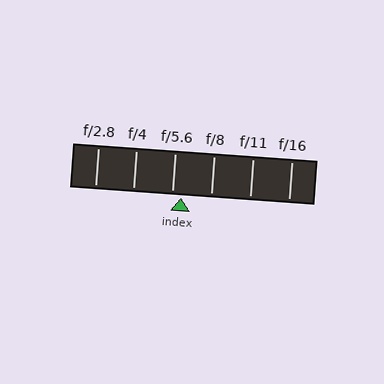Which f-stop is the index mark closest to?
The index mark is closest to f/5.6.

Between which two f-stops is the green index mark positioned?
The index mark is between f/5.6 and f/8.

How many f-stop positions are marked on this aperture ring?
There are 6 f-stop positions marked.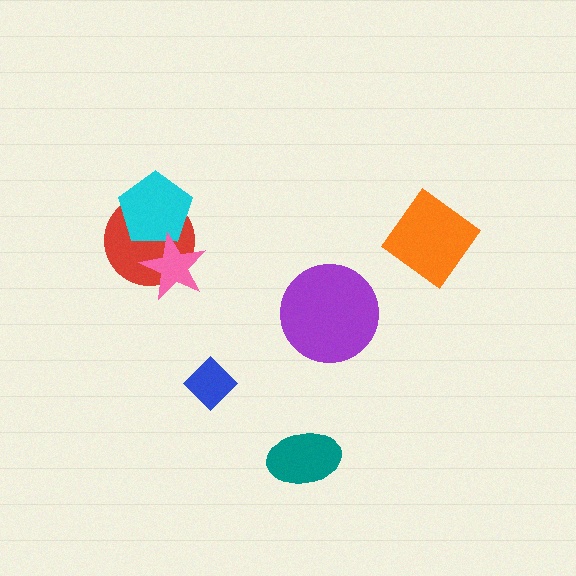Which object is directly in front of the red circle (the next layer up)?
The cyan pentagon is directly in front of the red circle.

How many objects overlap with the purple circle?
0 objects overlap with the purple circle.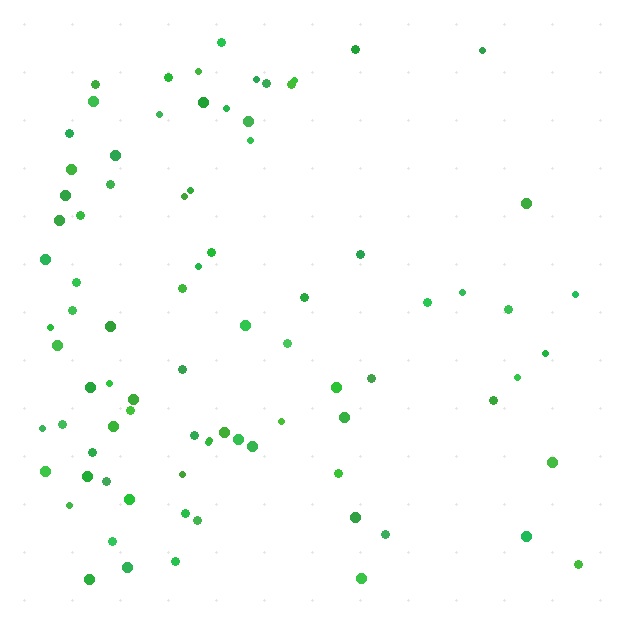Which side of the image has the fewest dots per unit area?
The right.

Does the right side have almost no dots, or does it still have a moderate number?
Still a moderate number, just noticeably fewer than the left.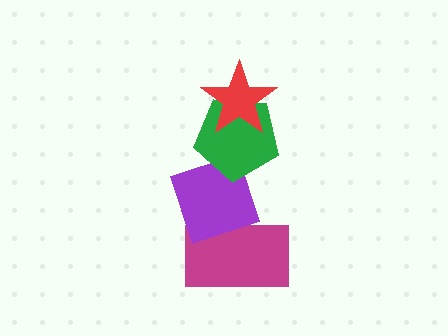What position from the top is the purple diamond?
The purple diamond is 3rd from the top.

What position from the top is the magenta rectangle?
The magenta rectangle is 4th from the top.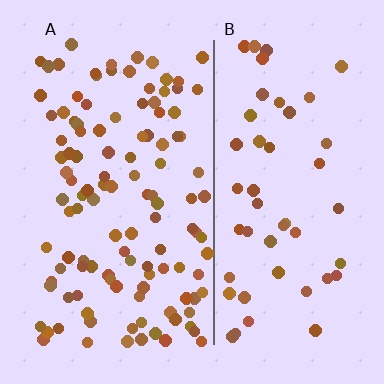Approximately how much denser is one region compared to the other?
Approximately 2.3× — region A over region B.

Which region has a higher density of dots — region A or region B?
A (the left).